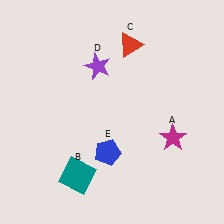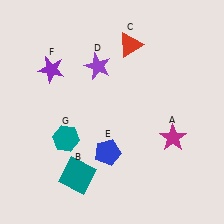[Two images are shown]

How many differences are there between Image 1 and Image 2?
There are 2 differences between the two images.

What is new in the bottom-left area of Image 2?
A teal hexagon (G) was added in the bottom-left area of Image 2.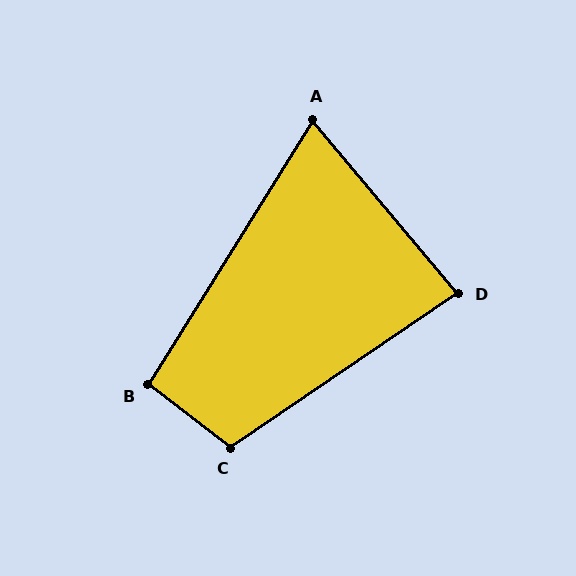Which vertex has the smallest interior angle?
A, at approximately 72 degrees.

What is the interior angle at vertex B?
Approximately 96 degrees (obtuse).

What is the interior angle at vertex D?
Approximately 84 degrees (acute).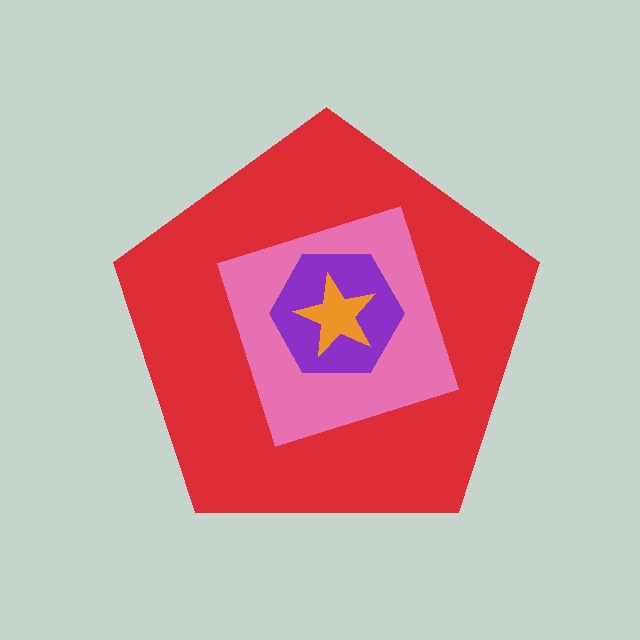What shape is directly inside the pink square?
The purple hexagon.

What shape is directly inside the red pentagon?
The pink square.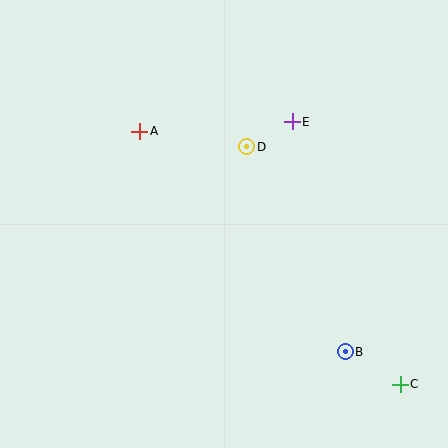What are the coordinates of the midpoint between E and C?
The midpoint between E and C is at (346, 253).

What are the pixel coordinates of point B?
Point B is at (345, 352).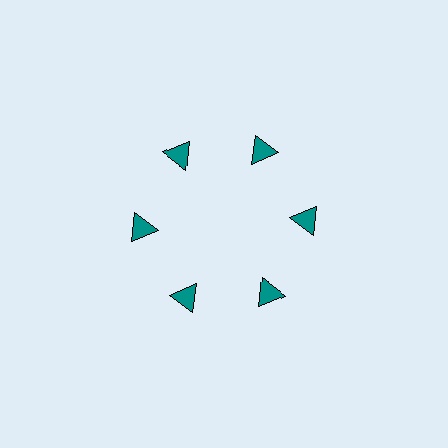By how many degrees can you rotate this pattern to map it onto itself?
The pattern maps onto itself every 60 degrees of rotation.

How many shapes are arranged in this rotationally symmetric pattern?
There are 6 shapes, arranged in 6 groups of 1.